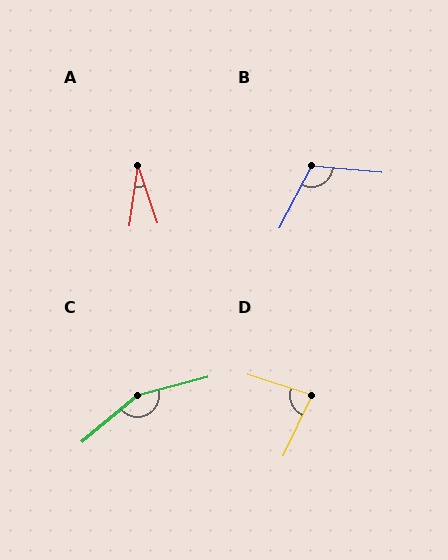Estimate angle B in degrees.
Approximately 112 degrees.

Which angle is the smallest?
A, at approximately 26 degrees.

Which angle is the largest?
C, at approximately 155 degrees.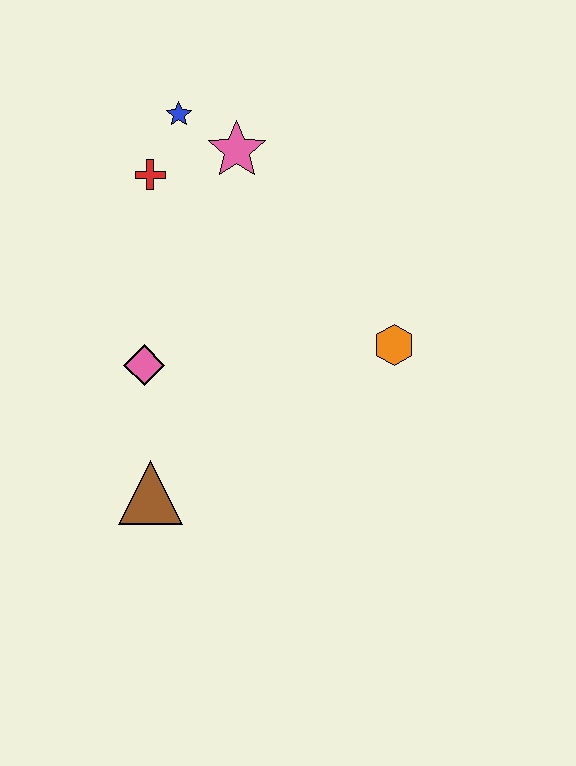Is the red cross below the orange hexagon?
No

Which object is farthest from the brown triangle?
The blue star is farthest from the brown triangle.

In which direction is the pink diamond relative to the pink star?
The pink diamond is below the pink star.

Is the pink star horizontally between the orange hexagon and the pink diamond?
Yes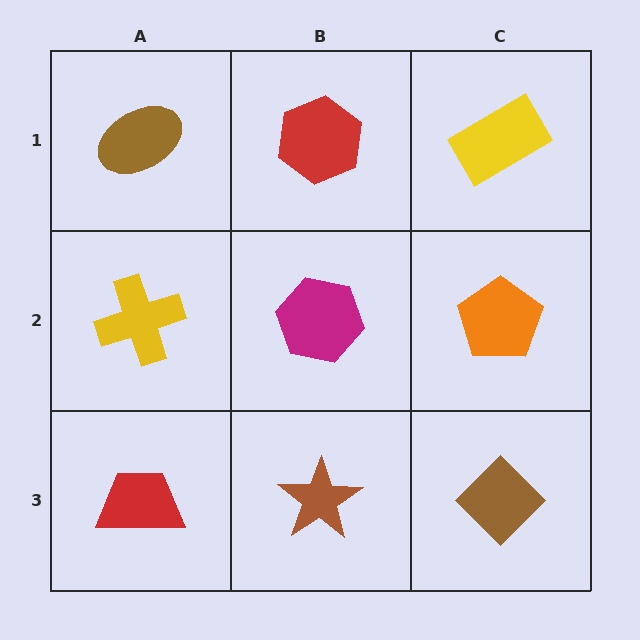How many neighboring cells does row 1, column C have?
2.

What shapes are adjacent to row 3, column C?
An orange pentagon (row 2, column C), a brown star (row 3, column B).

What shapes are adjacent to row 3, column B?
A magenta hexagon (row 2, column B), a red trapezoid (row 3, column A), a brown diamond (row 3, column C).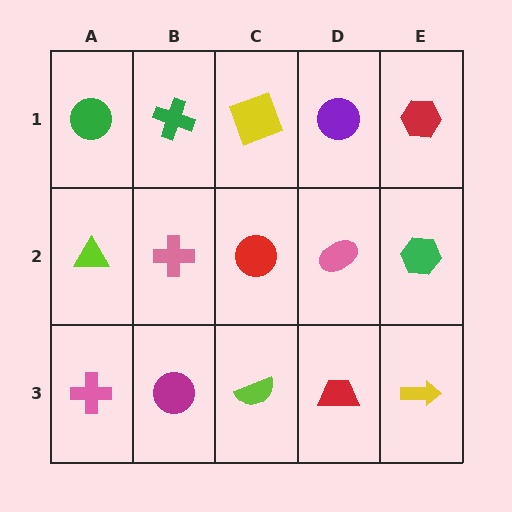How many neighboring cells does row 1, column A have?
2.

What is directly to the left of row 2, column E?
A pink ellipse.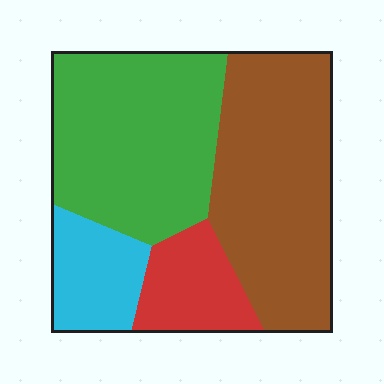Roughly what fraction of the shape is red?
Red takes up about one eighth (1/8) of the shape.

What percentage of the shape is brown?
Brown covers roughly 40% of the shape.